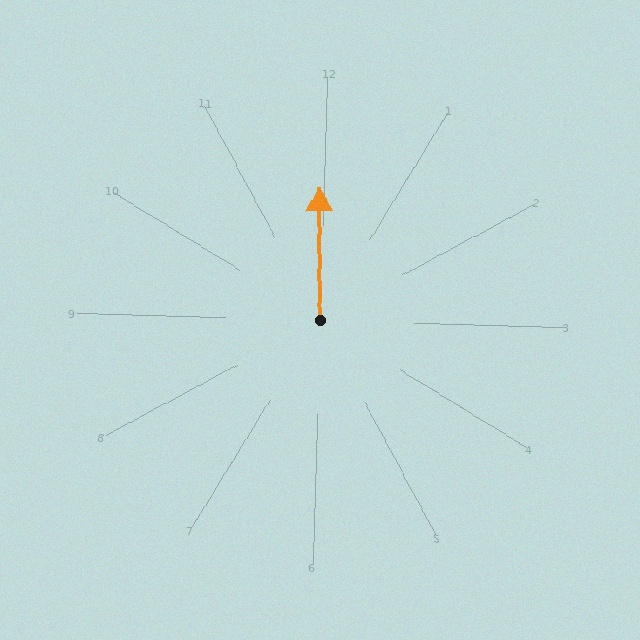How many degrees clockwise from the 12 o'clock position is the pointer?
Approximately 358 degrees.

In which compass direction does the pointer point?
North.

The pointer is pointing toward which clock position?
Roughly 12 o'clock.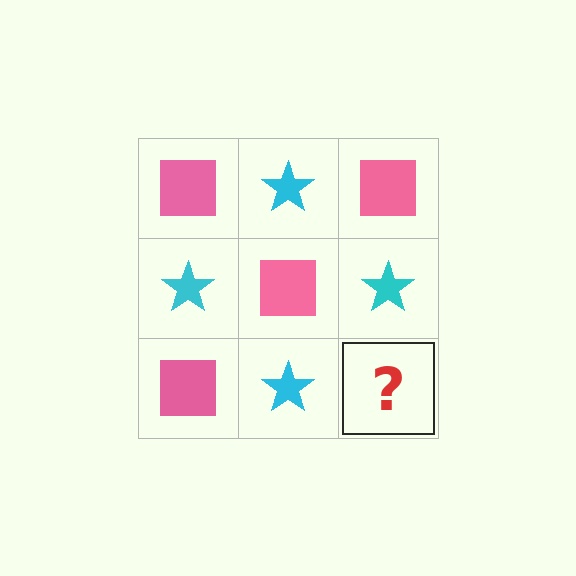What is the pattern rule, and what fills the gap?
The rule is that it alternates pink square and cyan star in a checkerboard pattern. The gap should be filled with a pink square.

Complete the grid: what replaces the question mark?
The question mark should be replaced with a pink square.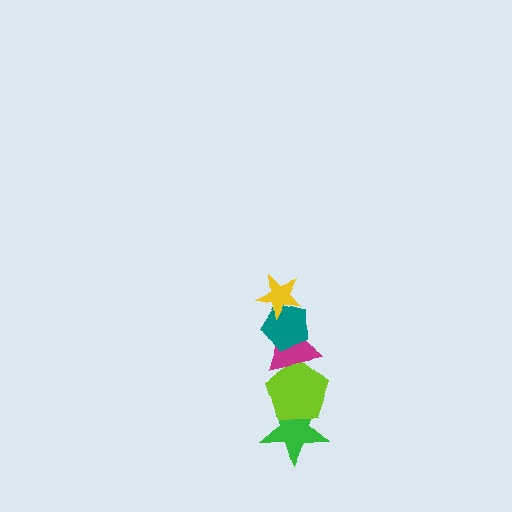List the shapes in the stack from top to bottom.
From top to bottom: the yellow star, the teal pentagon, the magenta triangle, the lime pentagon, the green star.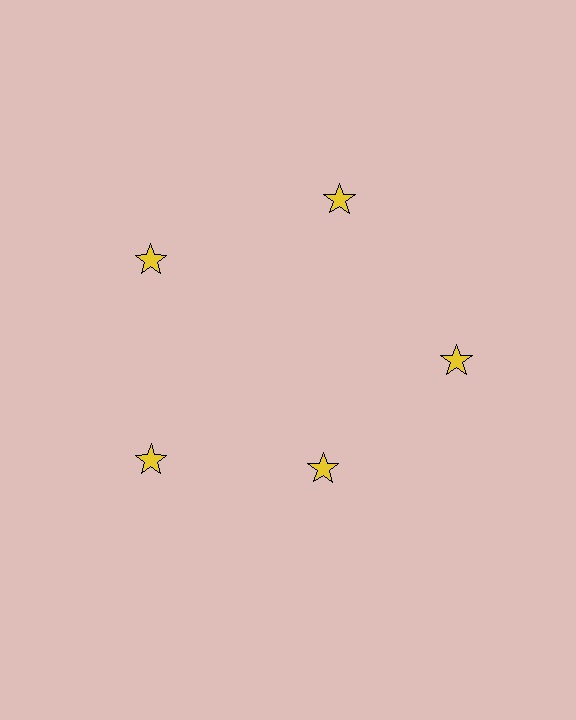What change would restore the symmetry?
The symmetry would be restored by moving it outward, back onto the ring so that all 5 stars sit at equal angles and equal distance from the center.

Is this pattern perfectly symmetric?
No. The 5 yellow stars are arranged in a ring, but one element near the 5 o'clock position is pulled inward toward the center, breaking the 5-fold rotational symmetry.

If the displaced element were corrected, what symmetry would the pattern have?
It would have 5-fold rotational symmetry — the pattern would map onto itself every 72 degrees.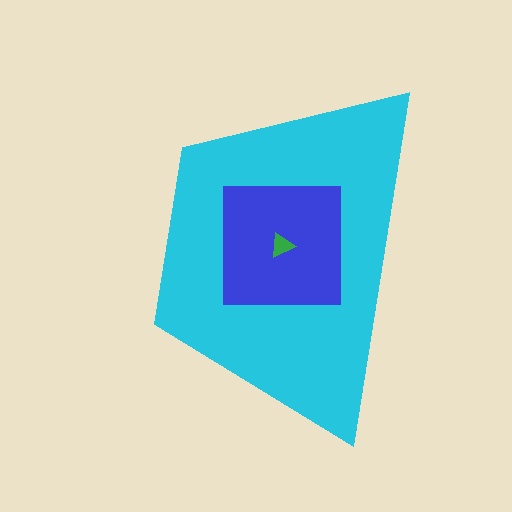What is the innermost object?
The green triangle.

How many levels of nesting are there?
3.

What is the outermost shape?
The cyan trapezoid.